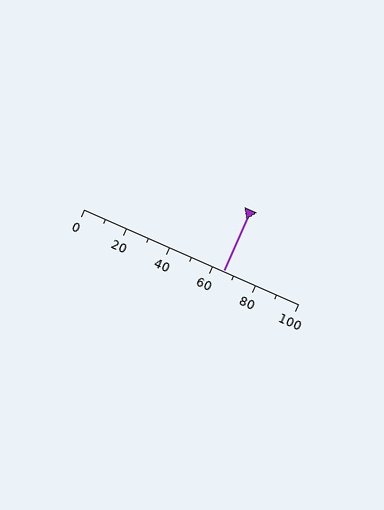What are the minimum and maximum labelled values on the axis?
The axis runs from 0 to 100.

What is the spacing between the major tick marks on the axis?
The major ticks are spaced 20 apart.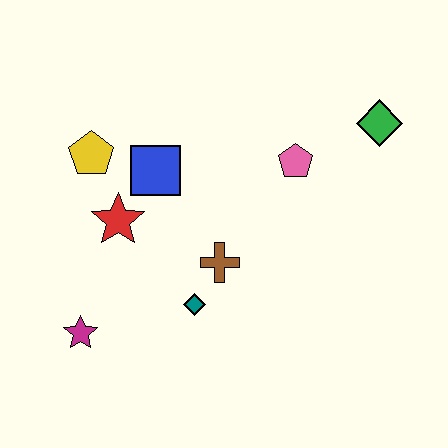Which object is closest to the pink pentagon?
The green diamond is closest to the pink pentagon.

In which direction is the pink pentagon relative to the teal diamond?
The pink pentagon is above the teal diamond.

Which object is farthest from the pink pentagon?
The magenta star is farthest from the pink pentagon.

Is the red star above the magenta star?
Yes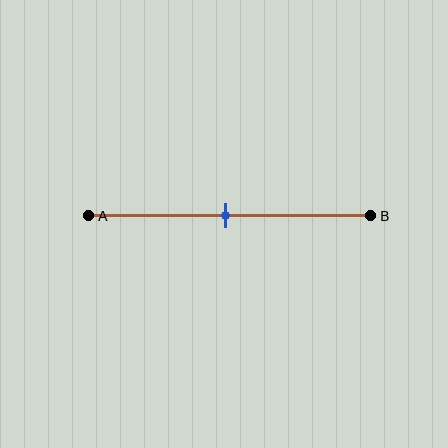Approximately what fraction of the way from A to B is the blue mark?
The blue mark is approximately 50% of the way from A to B.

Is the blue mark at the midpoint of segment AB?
Yes, the mark is approximately at the midpoint.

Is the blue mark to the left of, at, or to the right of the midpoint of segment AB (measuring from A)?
The blue mark is approximately at the midpoint of segment AB.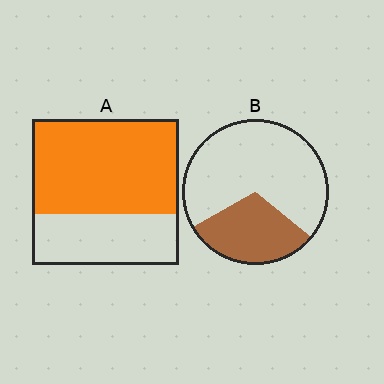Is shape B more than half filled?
No.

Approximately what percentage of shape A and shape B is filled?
A is approximately 65% and B is approximately 30%.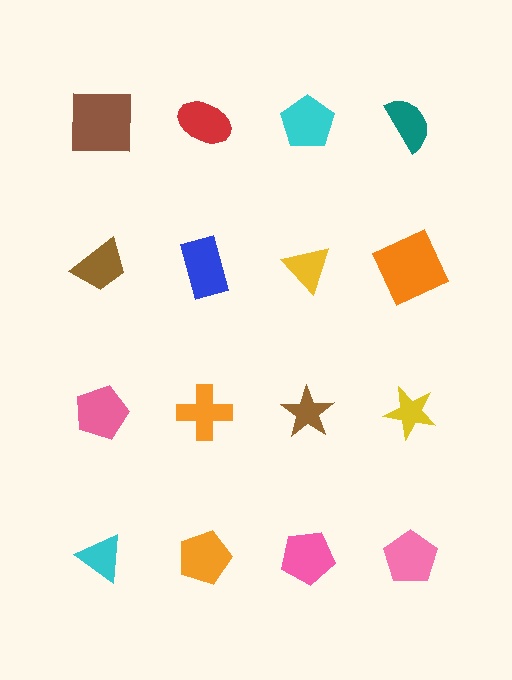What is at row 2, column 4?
An orange square.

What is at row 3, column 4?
A yellow star.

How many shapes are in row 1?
4 shapes.